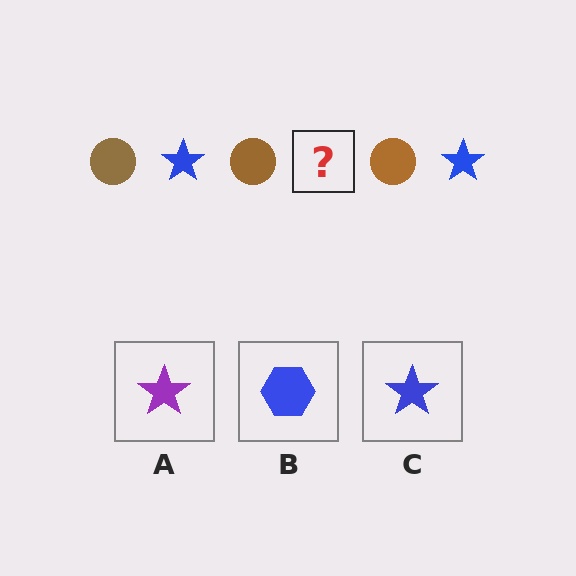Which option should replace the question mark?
Option C.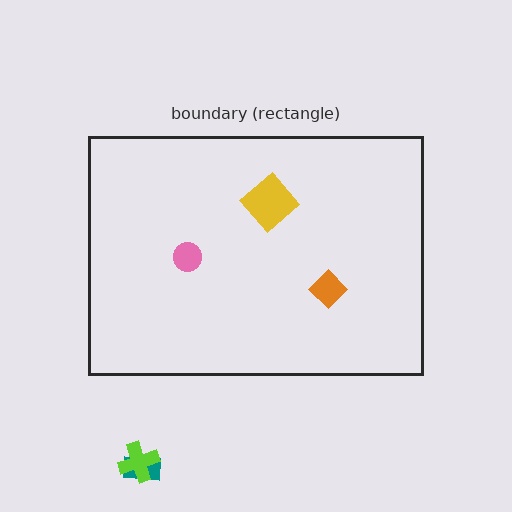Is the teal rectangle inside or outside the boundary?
Outside.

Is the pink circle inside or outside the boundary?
Inside.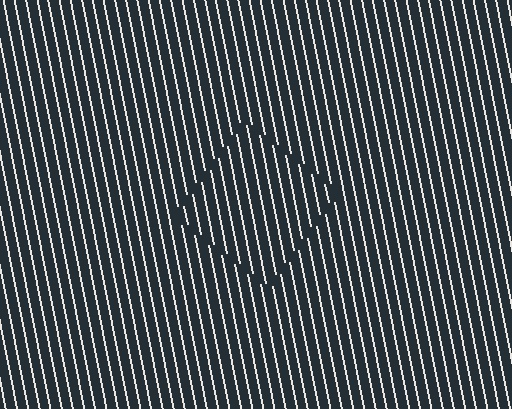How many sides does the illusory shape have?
4 sides — the line-ends trace a square.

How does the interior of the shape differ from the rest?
The interior of the shape contains the same grating, shifted by half a period — the contour is defined by the phase discontinuity where line-ends from the inner and outer gratings abut.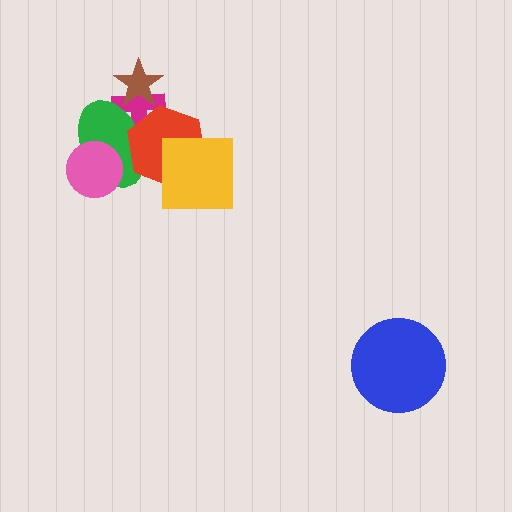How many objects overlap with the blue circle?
0 objects overlap with the blue circle.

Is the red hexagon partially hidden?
Yes, it is partially covered by another shape.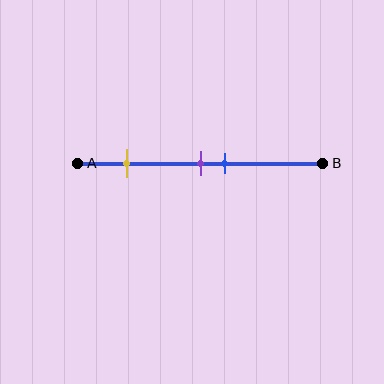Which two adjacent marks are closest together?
The purple and blue marks are the closest adjacent pair.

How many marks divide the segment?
There are 3 marks dividing the segment.